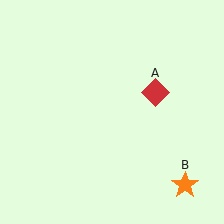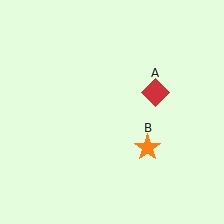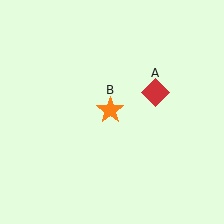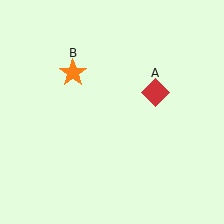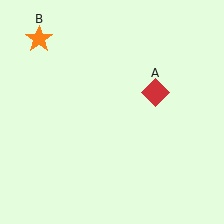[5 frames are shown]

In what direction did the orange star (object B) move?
The orange star (object B) moved up and to the left.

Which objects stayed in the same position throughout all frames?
Red diamond (object A) remained stationary.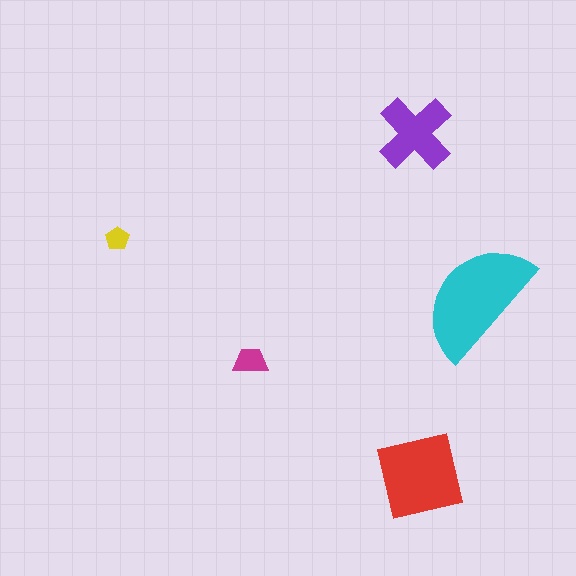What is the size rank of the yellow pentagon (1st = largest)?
5th.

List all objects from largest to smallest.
The cyan semicircle, the red square, the purple cross, the magenta trapezoid, the yellow pentagon.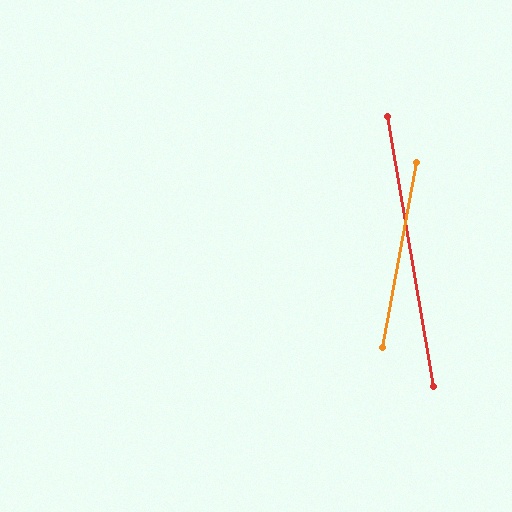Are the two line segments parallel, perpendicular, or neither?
Neither parallel nor perpendicular — they differ by about 20°.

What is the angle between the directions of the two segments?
Approximately 20 degrees.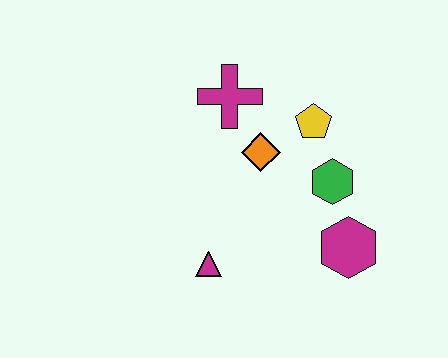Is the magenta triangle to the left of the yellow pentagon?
Yes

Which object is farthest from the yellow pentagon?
The magenta triangle is farthest from the yellow pentagon.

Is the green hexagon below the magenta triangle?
No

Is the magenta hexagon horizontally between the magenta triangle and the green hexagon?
No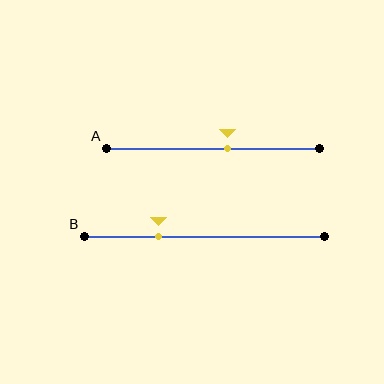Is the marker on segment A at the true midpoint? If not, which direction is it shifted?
No, the marker on segment A is shifted to the right by about 6% of the segment length.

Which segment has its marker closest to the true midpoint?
Segment A has its marker closest to the true midpoint.